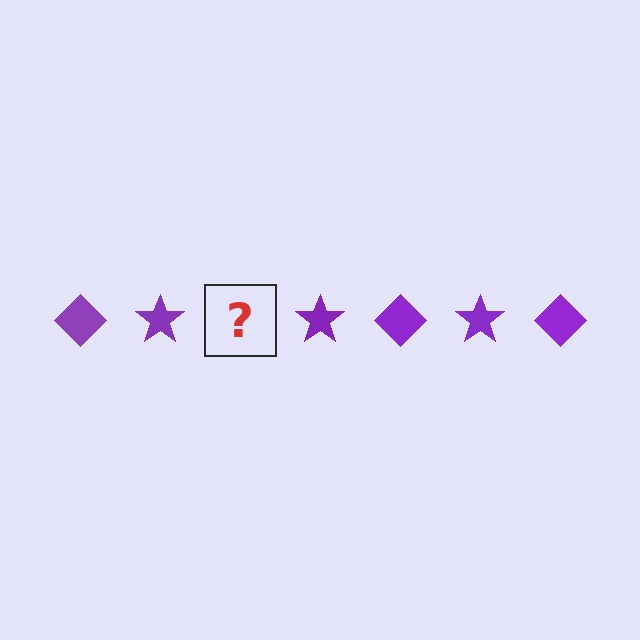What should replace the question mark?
The question mark should be replaced with a purple diamond.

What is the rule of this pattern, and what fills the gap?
The rule is that the pattern cycles through diamond, star shapes in purple. The gap should be filled with a purple diamond.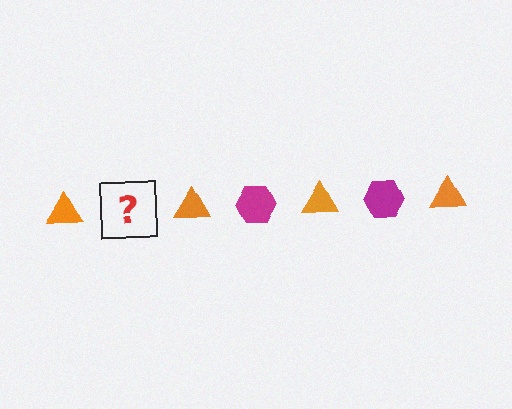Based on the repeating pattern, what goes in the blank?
The blank should be a magenta hexagon.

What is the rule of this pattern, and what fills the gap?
The rule is that the pattern alternates between orange triangle and magenta hexagon. The gap should be filled with a magenta hexagon.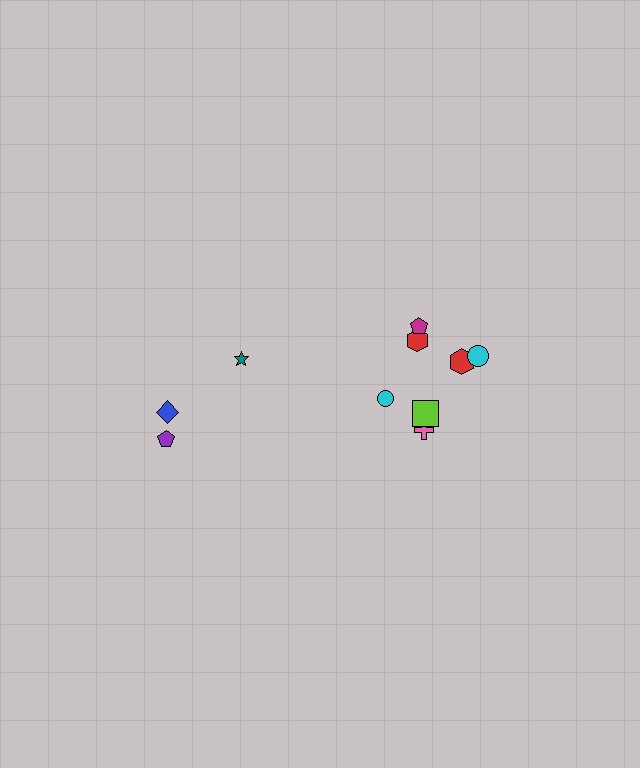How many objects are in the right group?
There are 7 objects.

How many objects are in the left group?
There are 3 objects.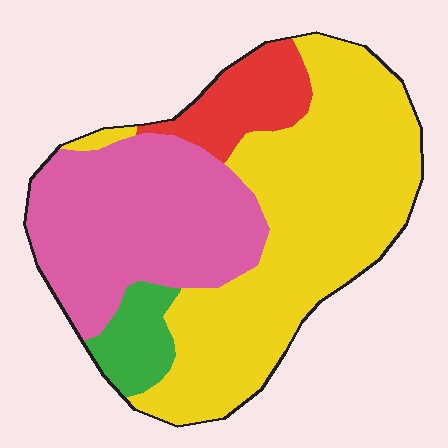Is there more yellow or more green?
Yellow.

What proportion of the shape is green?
Green takes up about one tenth (1/10) of the shape.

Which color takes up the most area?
Yellow, at roughly 50%.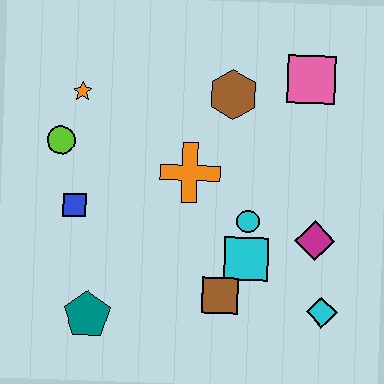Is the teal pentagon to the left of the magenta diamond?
Yes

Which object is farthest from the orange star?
The cyan diamond is farthest from the orange star.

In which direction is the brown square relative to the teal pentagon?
The brown square is to the right of the teal pentagon.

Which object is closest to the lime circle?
The orange star is closest to the lime circle.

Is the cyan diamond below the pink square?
Yes